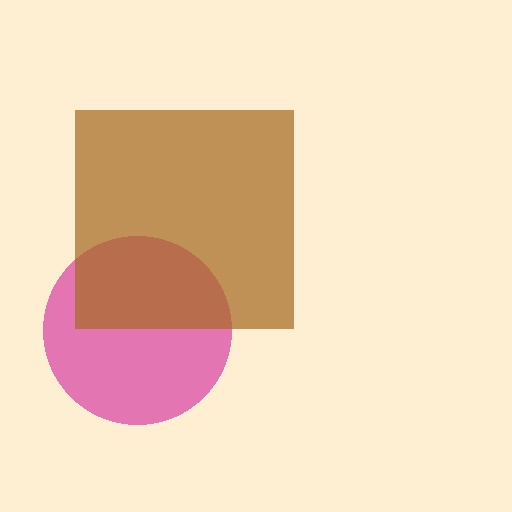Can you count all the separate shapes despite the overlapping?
Yes, there are 2 separate shapes.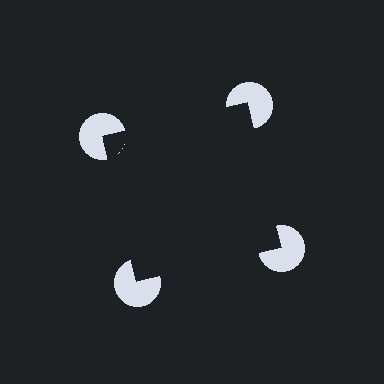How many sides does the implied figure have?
4 sides.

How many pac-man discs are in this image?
There are 4 — one at each vertex of the illusory square.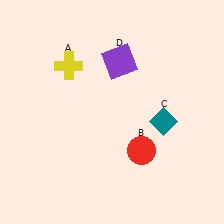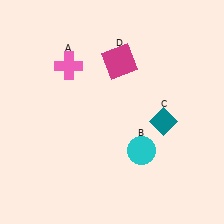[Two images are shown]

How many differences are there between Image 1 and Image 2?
There are 3 differences between the two images.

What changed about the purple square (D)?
In Image 1, D is purple. In Image 2, it changed to magenta.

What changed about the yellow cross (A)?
In Image 1, A is yellow. In Image 2, it changed to pink.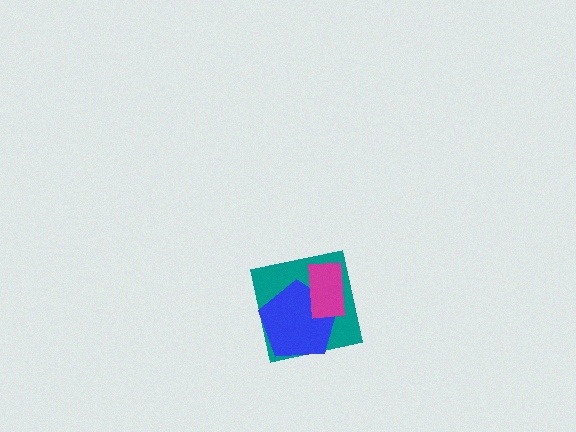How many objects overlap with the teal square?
2 objects overlap with the teal square.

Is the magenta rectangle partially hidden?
No, no other shape covers it.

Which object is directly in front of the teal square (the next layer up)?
The blue pentagon is directly in front of the teal square.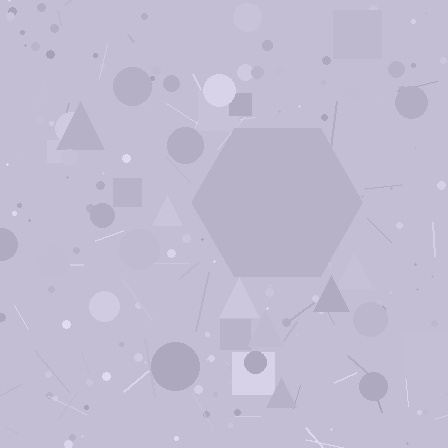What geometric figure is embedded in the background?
A hexagon is embedded in the background.